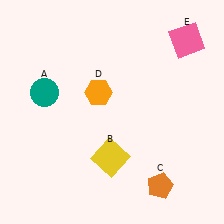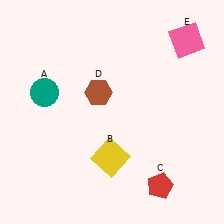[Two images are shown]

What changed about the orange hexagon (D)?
In Image 1, D is orange. In Image 2, it changed to brown.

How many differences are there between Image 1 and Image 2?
There are 2 differences between the two images.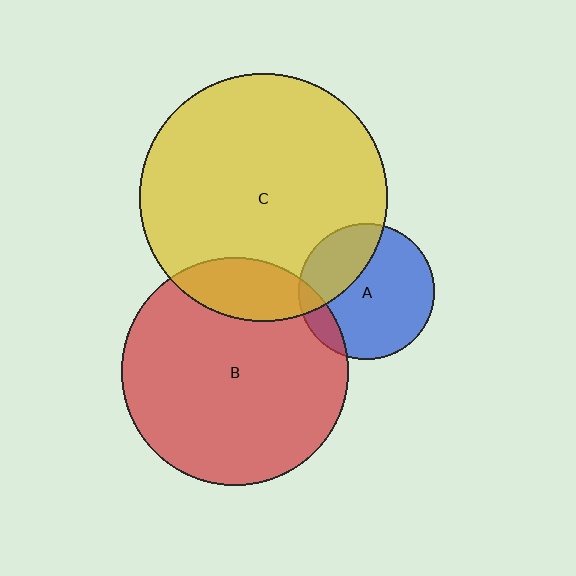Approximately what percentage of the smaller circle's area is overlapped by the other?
Approximately 30%.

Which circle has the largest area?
Circle C (yellow).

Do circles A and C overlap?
Yes.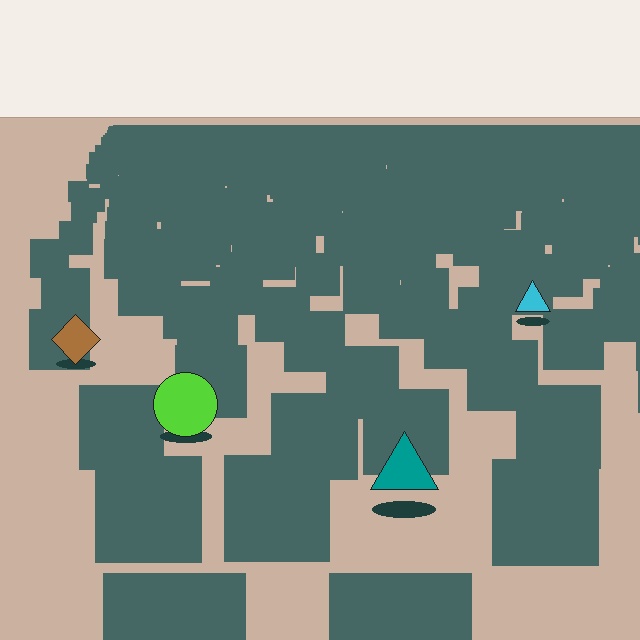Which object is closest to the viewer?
The teal triangle is closest. The texture marks near it are larger and more spread out.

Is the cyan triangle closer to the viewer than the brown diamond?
No. The brown diamond is closer — you can tell from the texture gradient: the ground texture is coarser near it.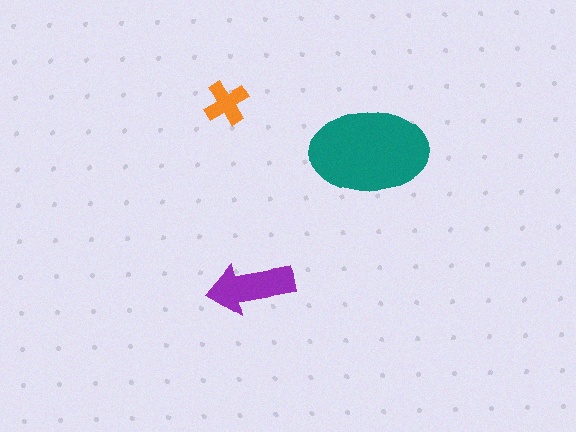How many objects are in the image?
There are 3 objects in the image.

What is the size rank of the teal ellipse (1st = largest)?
1st.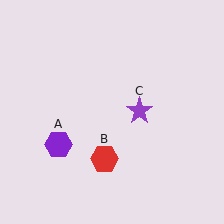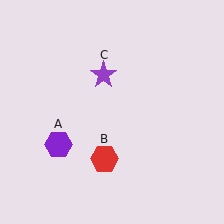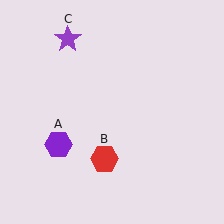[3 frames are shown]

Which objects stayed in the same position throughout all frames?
Purple hexagon (object A) and red hexagon (object B) remained stationary.